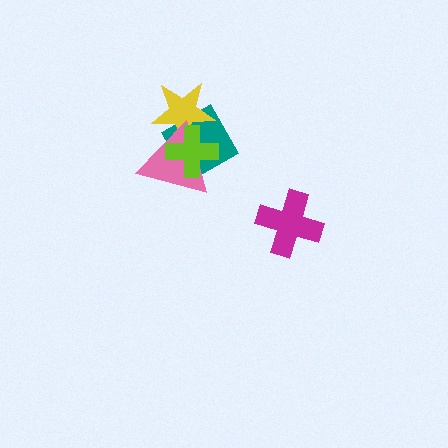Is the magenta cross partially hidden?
No, no other shape covers it.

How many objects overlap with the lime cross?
3 objects overlap with the lime cross.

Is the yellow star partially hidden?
Yes, it is partially covered by another shape.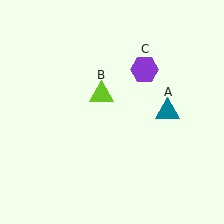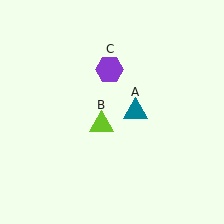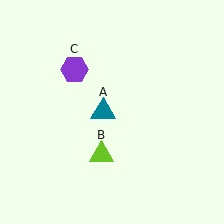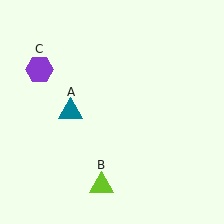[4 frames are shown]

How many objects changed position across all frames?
3 objects changed position: teal triangle (object A), lime triangle (object B), purple hexagon (object C).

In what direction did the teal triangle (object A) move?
The teal triangle (object A) moved left.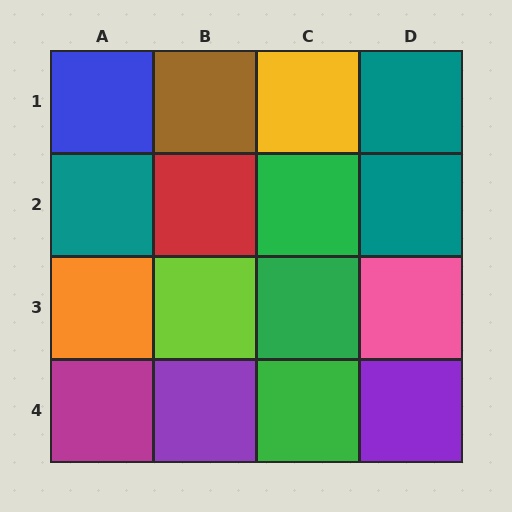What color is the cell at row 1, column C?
Yellow.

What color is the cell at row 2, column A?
Teal.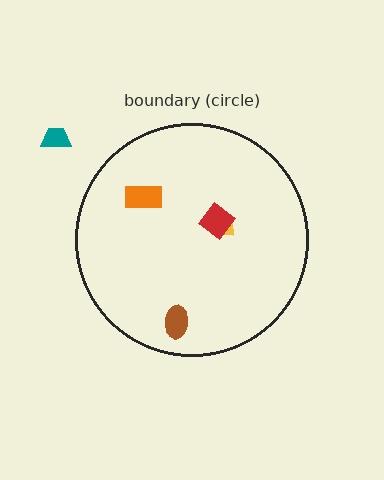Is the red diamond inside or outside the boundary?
Inside.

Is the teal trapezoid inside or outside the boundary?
Outside.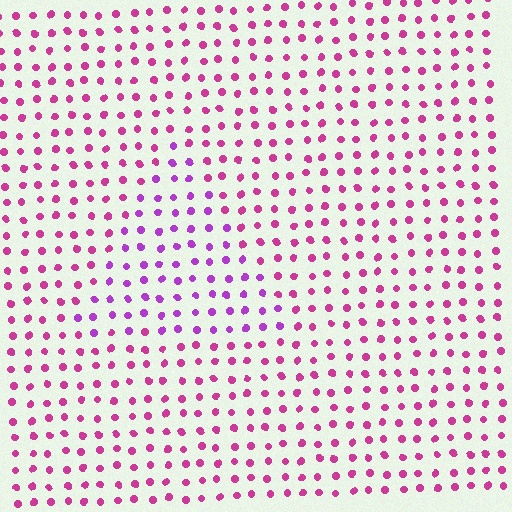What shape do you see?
I see a triangle.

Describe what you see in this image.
The image is filled with small magenta elements in a uniform arrangement. A triangle-shaped region is visible where the elements are tinted to a slightly different hue, forming a subtle color boundary.